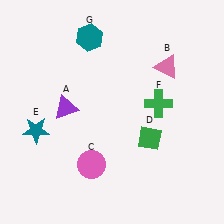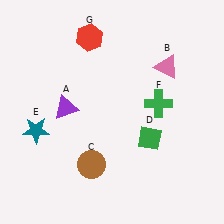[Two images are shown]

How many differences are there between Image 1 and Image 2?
There are 2 differences between the two images.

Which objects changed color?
C changed from pink to brown. G changed from teal to red.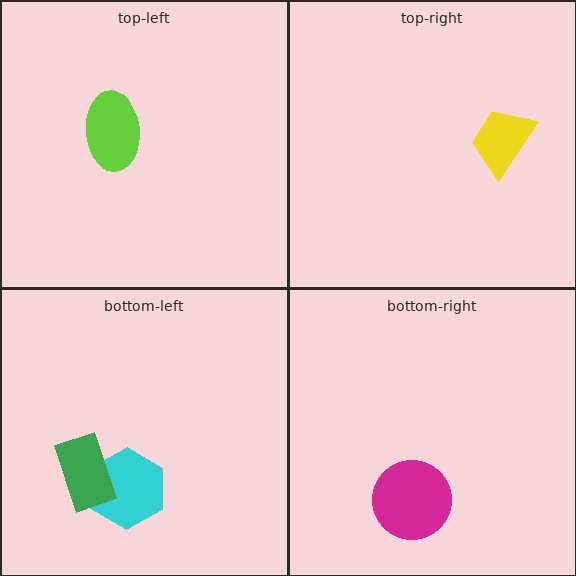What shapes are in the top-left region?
The lime ellipse.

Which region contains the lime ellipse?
The top-left region.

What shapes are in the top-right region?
The yellow trapezoid.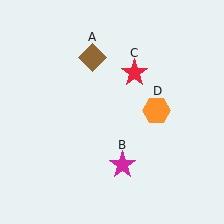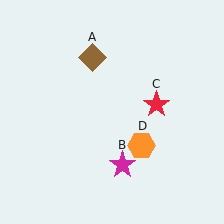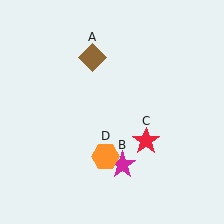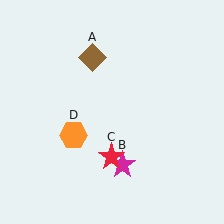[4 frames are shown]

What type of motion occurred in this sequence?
The red star (object C), orange hexagon (object D) rotated clockwise around the center of the scene.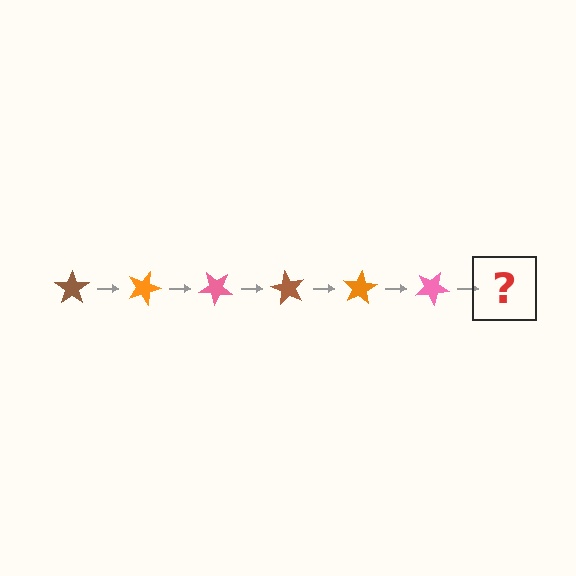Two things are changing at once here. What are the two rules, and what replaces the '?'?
The two rules are that it rotates 20 degrees each step and the color cycles through brown, orange, and pink. The '?' should be a brown star, rotated 120 degrees from the start.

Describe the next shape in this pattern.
It should be a brown star, rotated 120 degrees from the start.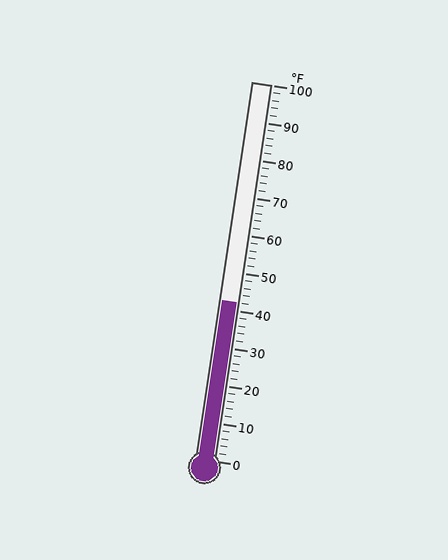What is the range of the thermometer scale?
The thermometer scale ranges from 0°F to 100°F.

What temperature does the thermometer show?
The thermometer shows approximately 42°F.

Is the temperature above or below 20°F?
The temperature is above 20°F.